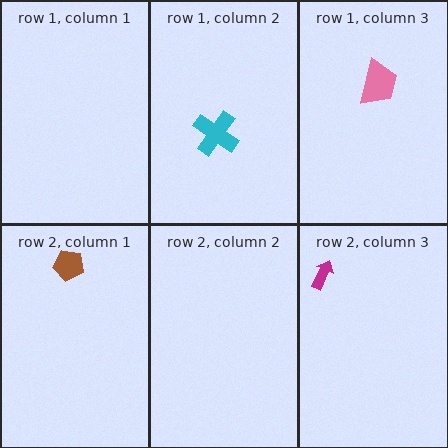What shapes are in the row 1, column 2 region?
The cyan cross.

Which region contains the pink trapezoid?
The row 1, column 3 region.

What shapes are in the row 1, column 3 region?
The pink trapezoid.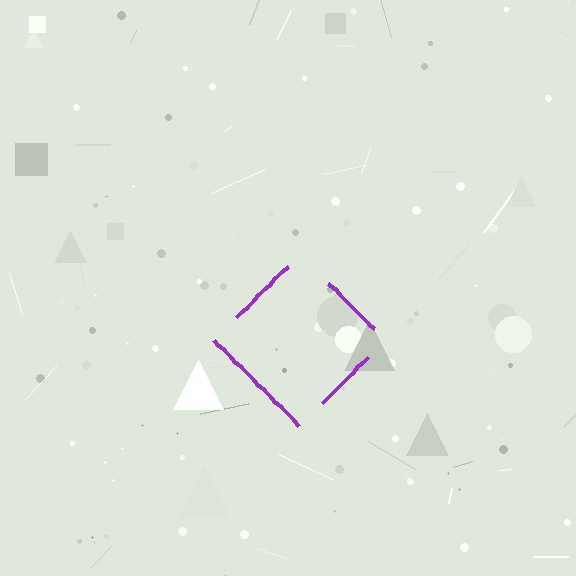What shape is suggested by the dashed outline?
The dashed outline suggests a diamond.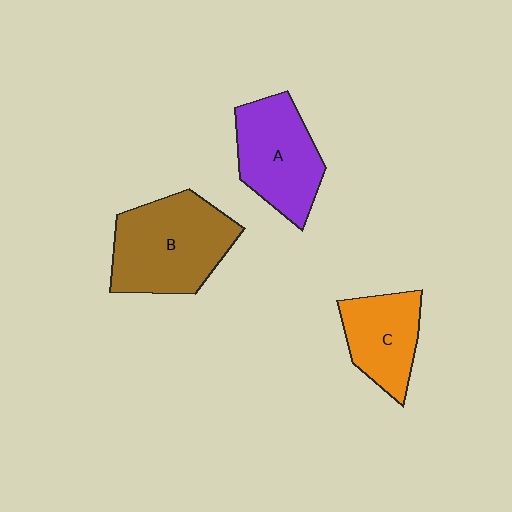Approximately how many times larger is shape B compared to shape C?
Approximately 1.6 times.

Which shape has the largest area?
Shape B (brown).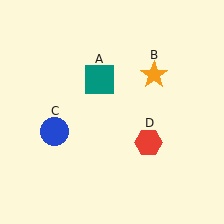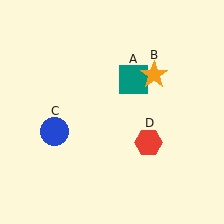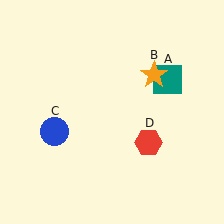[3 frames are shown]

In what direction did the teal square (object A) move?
The teal square (object A) moved right.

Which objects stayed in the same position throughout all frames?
Orange star (object B) and blue circle (object C) and red hexagon (object D) remained stationary.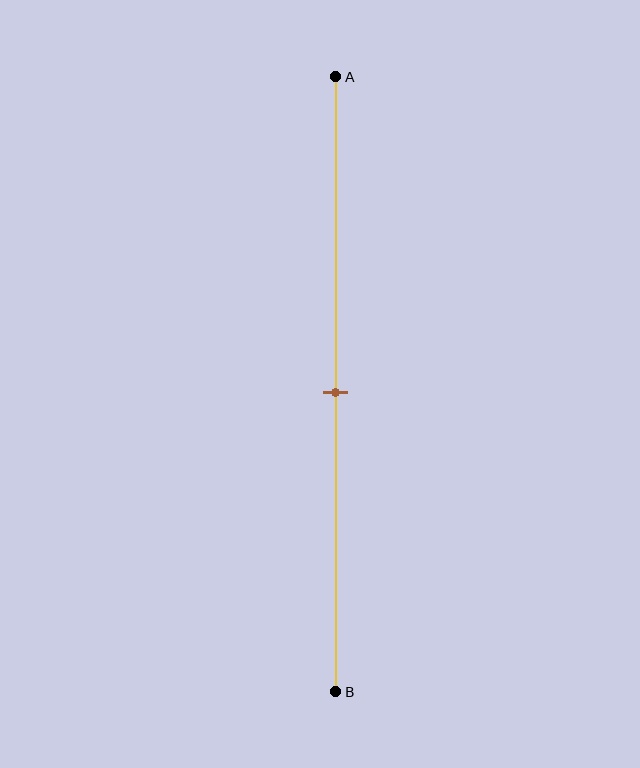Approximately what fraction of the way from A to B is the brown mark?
The brown mark is approximately 50% of the way from A to B.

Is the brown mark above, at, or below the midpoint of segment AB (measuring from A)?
The brown mark is approximately at the midpoint of segment AB.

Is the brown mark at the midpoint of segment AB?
Yes, the mark is approximately at the midpoint.